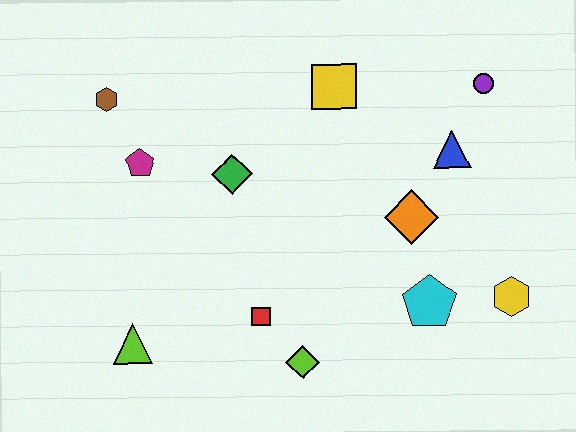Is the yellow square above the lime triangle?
Yes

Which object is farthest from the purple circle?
The lime triangle is farthest from the purple circle.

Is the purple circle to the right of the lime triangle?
Yes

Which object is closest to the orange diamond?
The blue triangle is closest to the orange diamond.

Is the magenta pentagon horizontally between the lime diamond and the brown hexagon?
Yes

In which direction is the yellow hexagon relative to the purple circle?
The yellow hexagon is below the purple circle.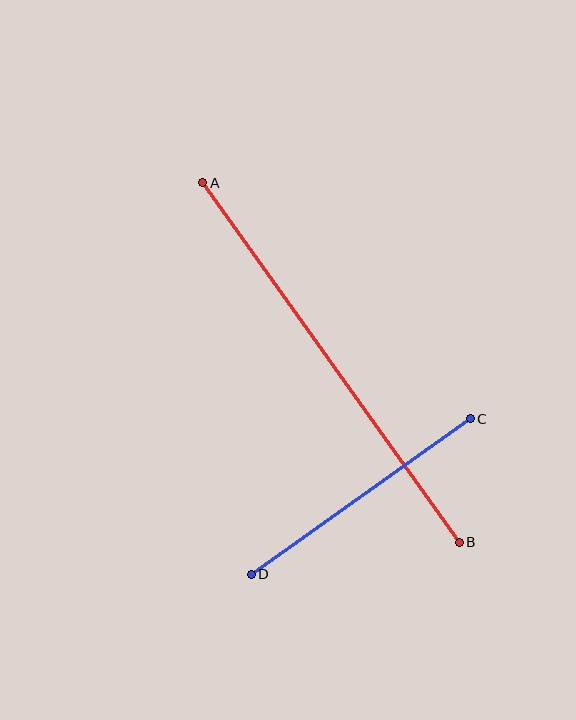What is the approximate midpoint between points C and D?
The midpoint is at approximately (361, 497) pixels.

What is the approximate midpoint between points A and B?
The midpoint is at approximately (331, 363) pixels.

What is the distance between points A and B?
The distance is approximately 441 pixels.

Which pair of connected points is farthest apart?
Points A and B are farthest apart.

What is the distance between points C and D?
The distance is approximately 268 pixels.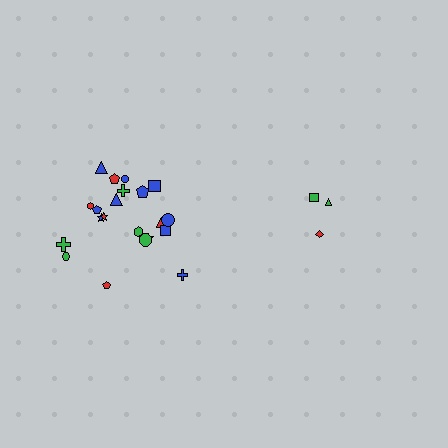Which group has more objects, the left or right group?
The left group.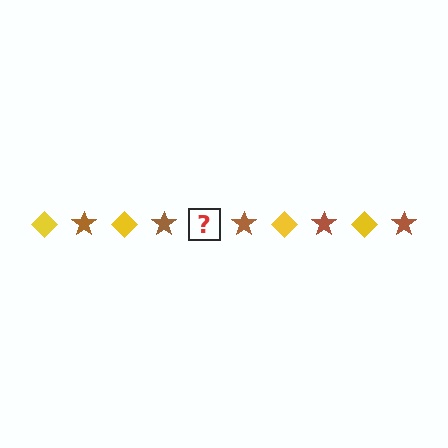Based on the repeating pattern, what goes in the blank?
The blank should be a yellow diamond.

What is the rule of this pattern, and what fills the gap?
The rule is that the pattern alternates between yellow diamond and brown star. The gap should be filled with a yellow diamond.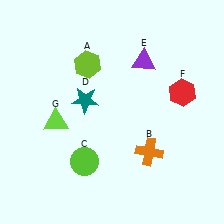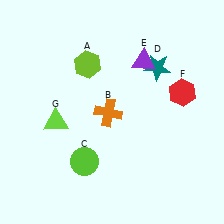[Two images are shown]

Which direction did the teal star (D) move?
The teal star (D) moved right.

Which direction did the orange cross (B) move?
The orange cross (B) moved left.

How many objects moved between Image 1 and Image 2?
2 objects moved between the two images.